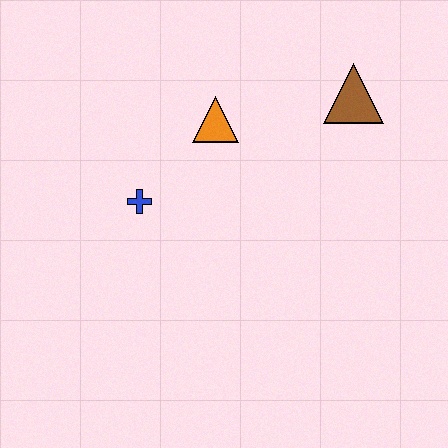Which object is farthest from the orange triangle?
The brown triangle is farthest from the orange triangle.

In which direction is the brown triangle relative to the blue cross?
The brown triangle is to the right of the blue cross.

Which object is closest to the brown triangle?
The orange triangle is closest to the brown triangle.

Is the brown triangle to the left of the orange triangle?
No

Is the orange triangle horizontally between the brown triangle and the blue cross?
Yes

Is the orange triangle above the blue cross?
Yes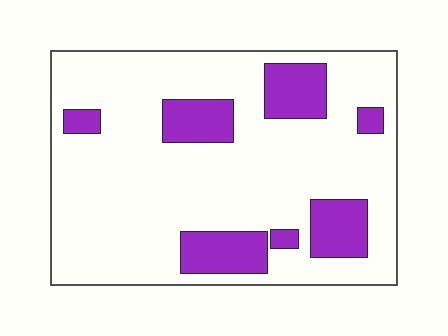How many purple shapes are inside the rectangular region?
7.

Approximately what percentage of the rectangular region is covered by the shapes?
Approximately 20%.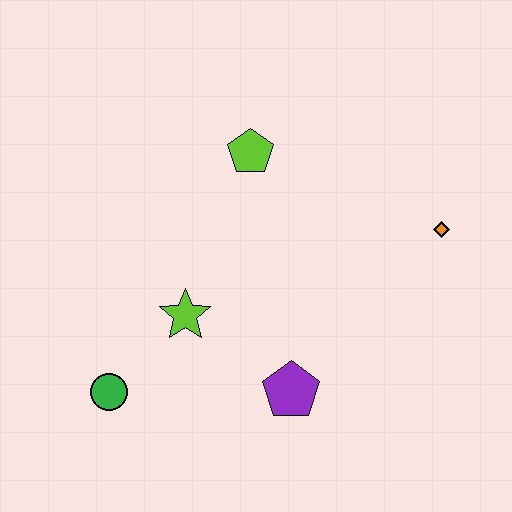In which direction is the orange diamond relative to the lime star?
The orange diamond is to the right of the lime star.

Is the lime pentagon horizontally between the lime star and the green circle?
No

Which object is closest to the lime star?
The green circle is closest to the lime star.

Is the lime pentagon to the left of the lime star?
No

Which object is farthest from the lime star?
The orange diamond is farthest from the lime star.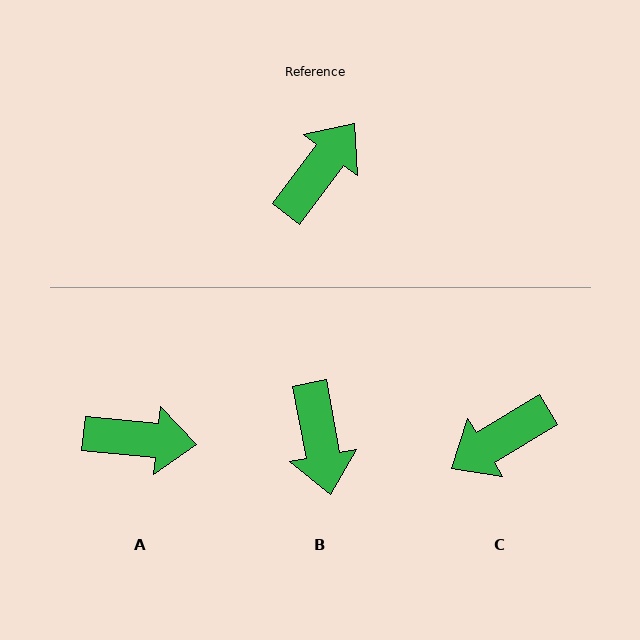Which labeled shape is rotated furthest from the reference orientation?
C, about 158 degrees away.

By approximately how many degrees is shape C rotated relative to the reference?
Approximately 158 degrees counter-clockwise.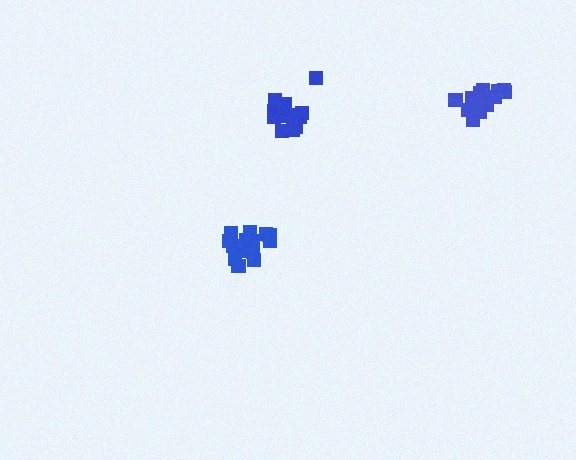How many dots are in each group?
Group 1: 15 dots, Group 2: 18 dots, Group 3: 14 dots (47 total).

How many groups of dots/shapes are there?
There are 3 groups.